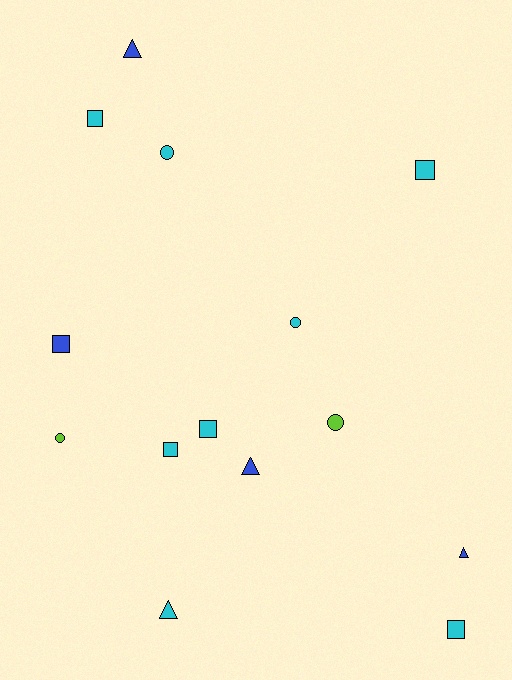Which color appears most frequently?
Cyan, with 8 objects.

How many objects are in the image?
There are 14 objects.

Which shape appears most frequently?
Square, with 6 objects.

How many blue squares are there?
There is 1 blue square.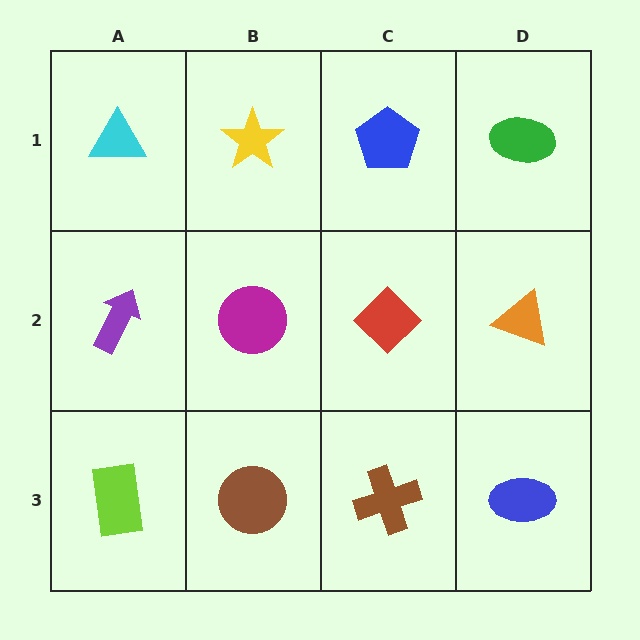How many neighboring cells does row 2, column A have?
3.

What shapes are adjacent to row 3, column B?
A magenta circle (row 2, column B), a lime rectangle (row 3, column A), a brown cross (row 3, column C).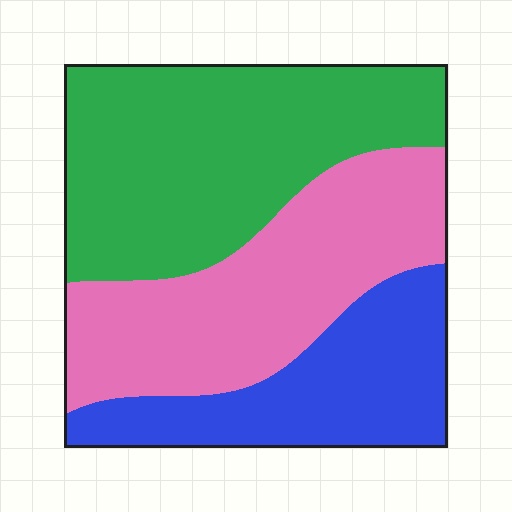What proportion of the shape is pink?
Pink takes up about one third (1/3) of the shape.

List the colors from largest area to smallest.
From largest to smallest: green, pink, blue.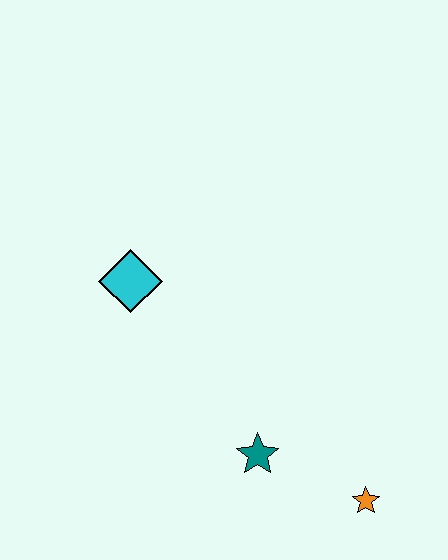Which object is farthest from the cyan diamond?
The orange star is farthest from the cyan diamond.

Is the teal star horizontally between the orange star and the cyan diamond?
Yes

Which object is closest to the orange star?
The teal star is closest to the orange star.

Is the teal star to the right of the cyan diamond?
Yes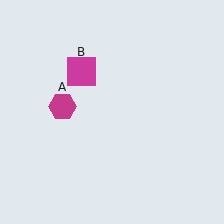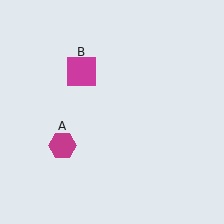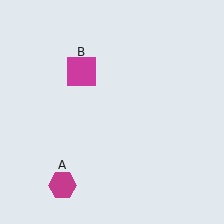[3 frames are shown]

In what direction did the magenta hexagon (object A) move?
The magenta hexagon (object A) moved down.